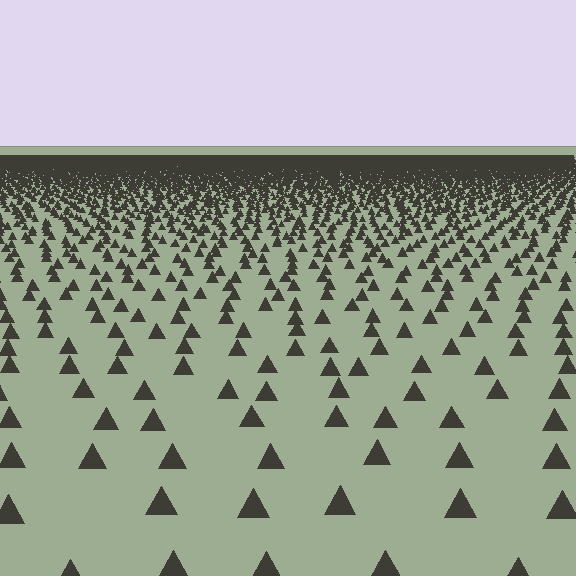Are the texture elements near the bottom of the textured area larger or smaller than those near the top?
Larger. Near the bottom, elements are closer to the viewer and appear at a bigger on-screen size.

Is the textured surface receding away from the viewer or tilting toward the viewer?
The surface is receding away from the viewer. Texture elements get smaller and denser toward the top.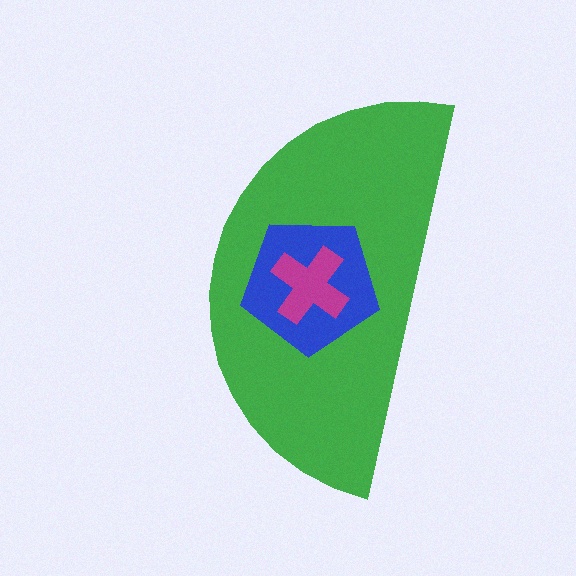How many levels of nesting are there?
3.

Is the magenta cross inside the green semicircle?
Yes.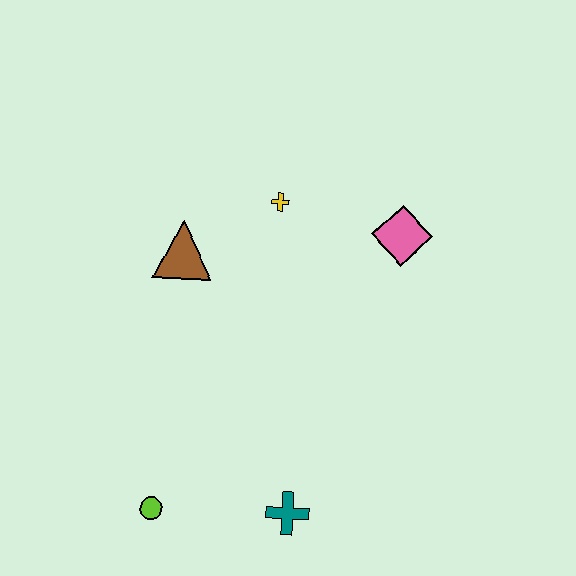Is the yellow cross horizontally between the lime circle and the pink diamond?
Yes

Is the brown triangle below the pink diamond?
Yes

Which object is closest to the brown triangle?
The yellow cross is closest to the brown triangle.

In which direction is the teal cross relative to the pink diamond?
The teal cross is below the pink diamond.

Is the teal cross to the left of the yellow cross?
No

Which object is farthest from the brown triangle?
The teal cross is farthest from the brown triangle.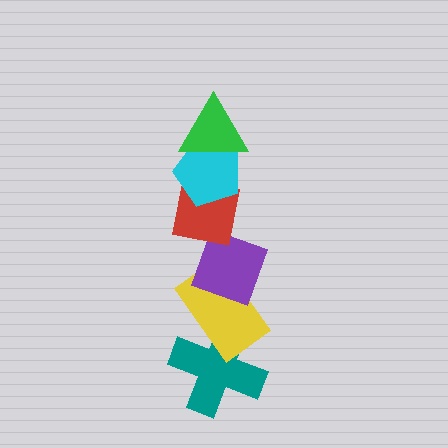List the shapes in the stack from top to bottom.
From top to bottom: the green triangle, the cyan pentagon, the red square, the purple diamond, the yellow rectangle, the teal cross.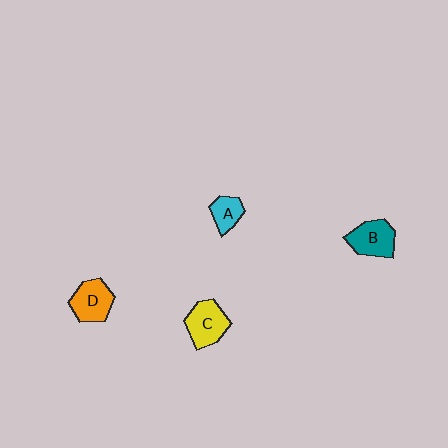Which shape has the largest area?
Shape C (yellow).